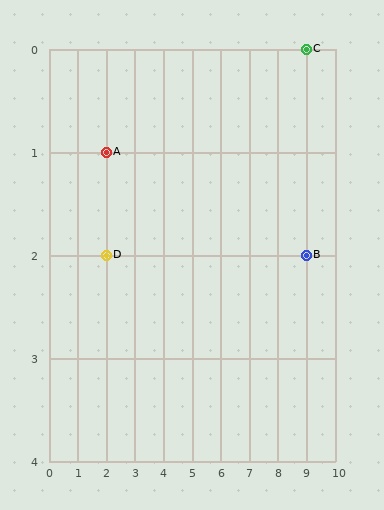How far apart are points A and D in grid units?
Points A and D are 1 row apart.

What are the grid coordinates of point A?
Point A is at grid coordinates (2, 1).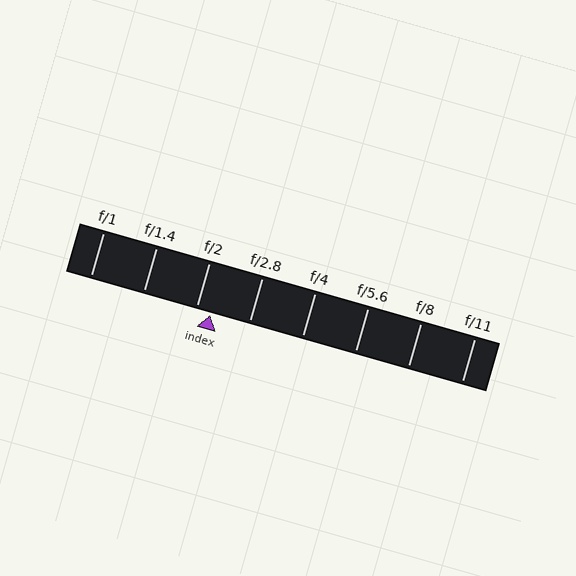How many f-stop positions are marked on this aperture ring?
There are 8 f-stop positions marked.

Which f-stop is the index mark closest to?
The index mark is closest to f/2.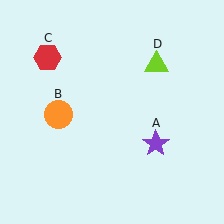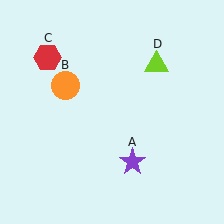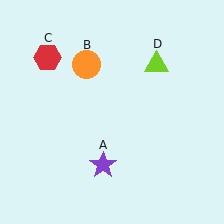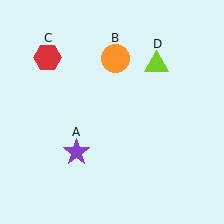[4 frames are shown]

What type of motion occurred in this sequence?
The purple star (object A), orange circle (object B) rotated clockwise around the center of the scene.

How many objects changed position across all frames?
2 objects changed position: purple star (object A), orange circle (object B).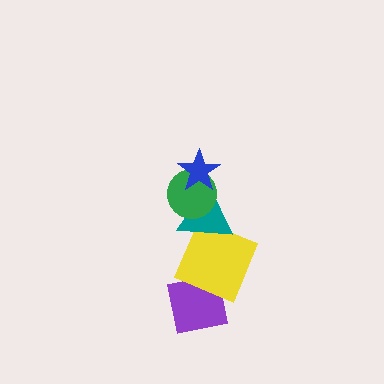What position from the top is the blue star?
The blue star is 1st from the top.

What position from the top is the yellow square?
The yellow square is 4th from the top.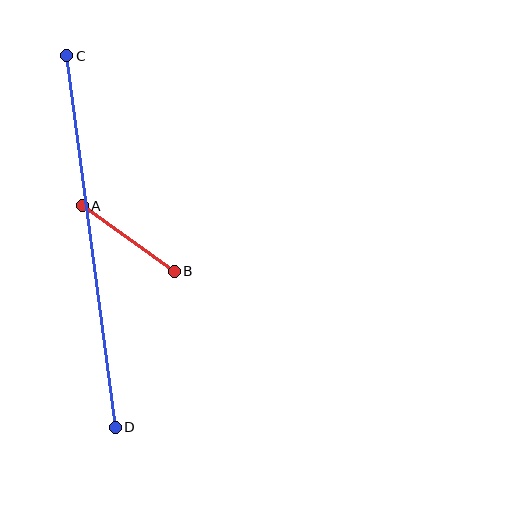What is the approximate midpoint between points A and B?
The midpoint is at approximately (128, 239) pixels.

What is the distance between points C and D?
The distance is approximately 374 pixels.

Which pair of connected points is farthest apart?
Points C and D are farthest apart.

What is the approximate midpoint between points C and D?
The midpoint is at approximately (91, 241) pixels.